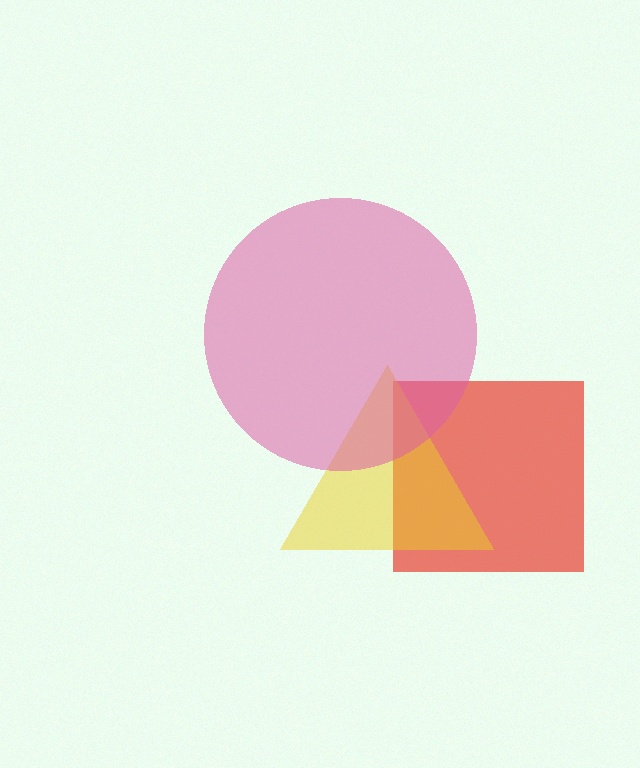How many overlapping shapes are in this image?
There are 3 overlapping shapes in the image.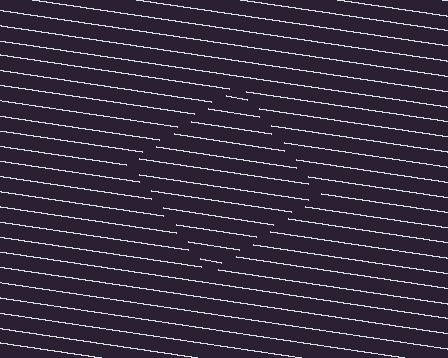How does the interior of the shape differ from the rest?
The interior of the shape contains the same grating, shifted by half a period — the contour is defined by the phase discontinuity where line-ends from the inner and outer gratings abut.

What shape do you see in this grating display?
An illusory square. The interior of the shape contains the same grating, shifted by half a period — the contour is defined by the phase discontinuity where line-ends from the inner and outer gratings abut.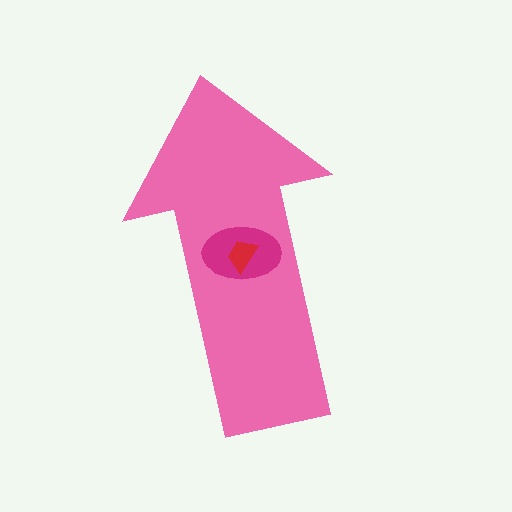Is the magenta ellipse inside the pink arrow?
Yes.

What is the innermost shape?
The red trapezoid.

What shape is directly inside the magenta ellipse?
The red trapezoid.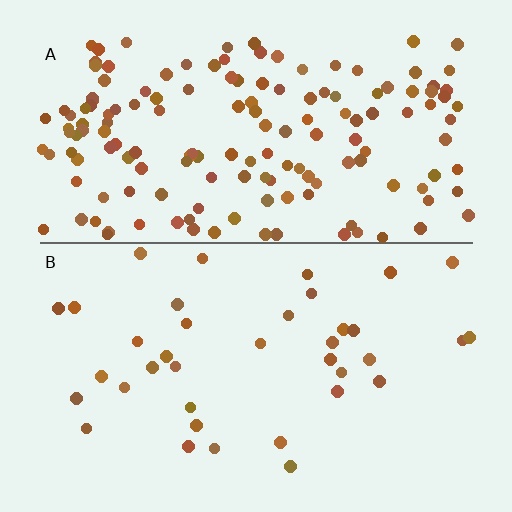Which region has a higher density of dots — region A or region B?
A (the top).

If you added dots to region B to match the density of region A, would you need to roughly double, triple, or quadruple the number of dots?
Approximately quadruple.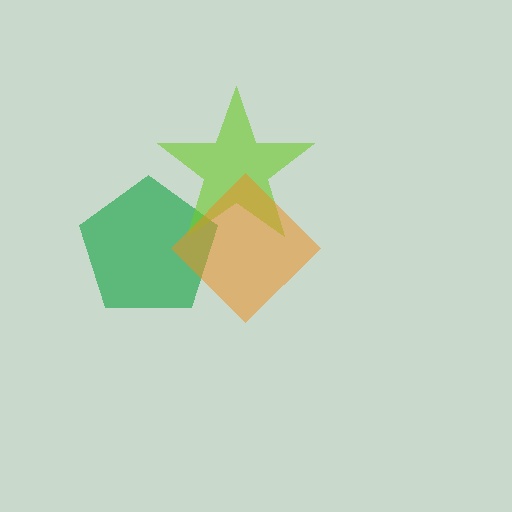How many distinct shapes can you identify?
There are 3 distinct shapes: a green pentagon, a lime star, an orange diamond.